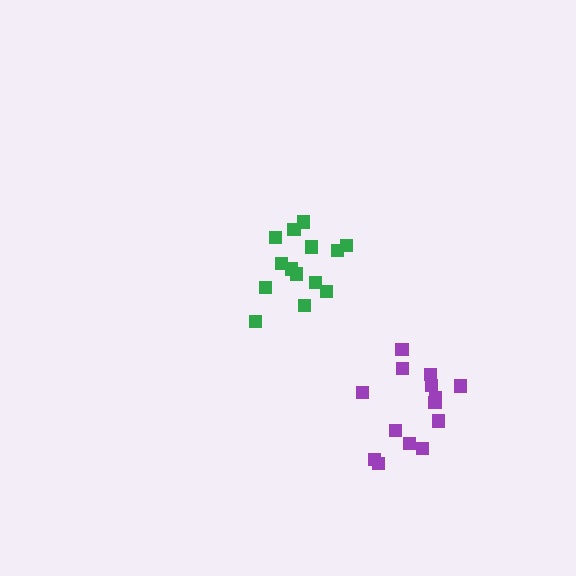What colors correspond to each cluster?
The clusters are colored: purple, green.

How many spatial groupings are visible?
There are 2 spatial groupings.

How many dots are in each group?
Group 1: 15 dots, Group 2: 14 dots (29 total).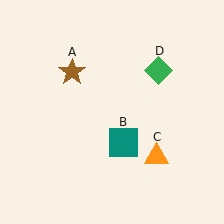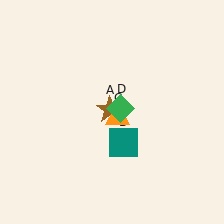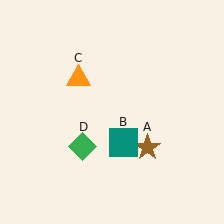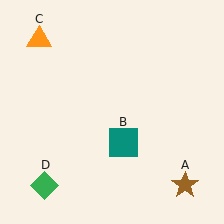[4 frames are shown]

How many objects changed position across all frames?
3 objects changed position: brown star (object A), orange triangle (object C), green diamond (object D).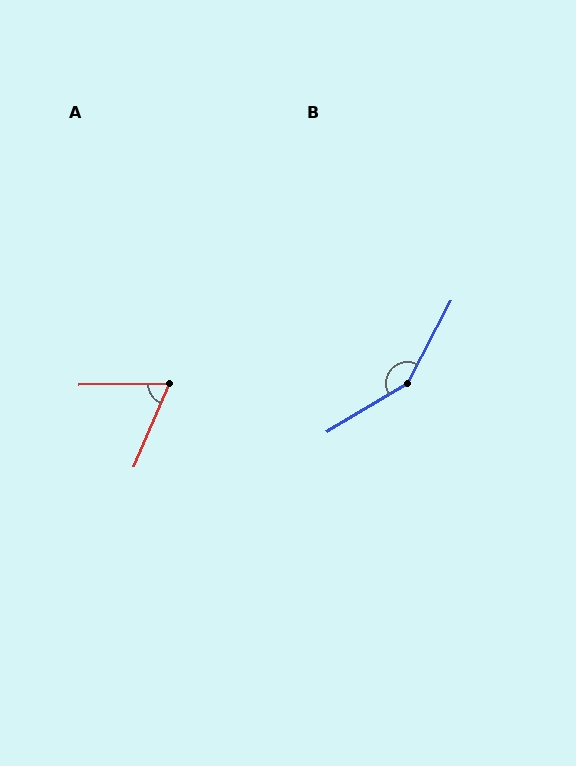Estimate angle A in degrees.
Approximately 66 degrees.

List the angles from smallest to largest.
A (66°), B (149°).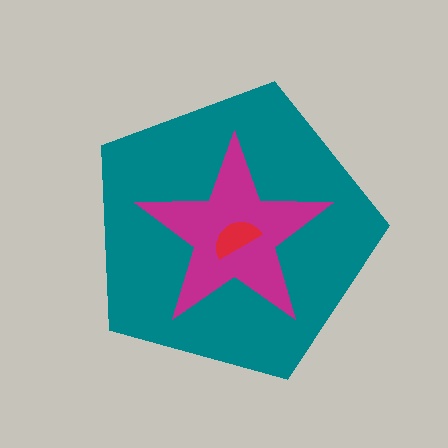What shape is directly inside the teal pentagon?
The magenta star.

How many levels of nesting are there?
3.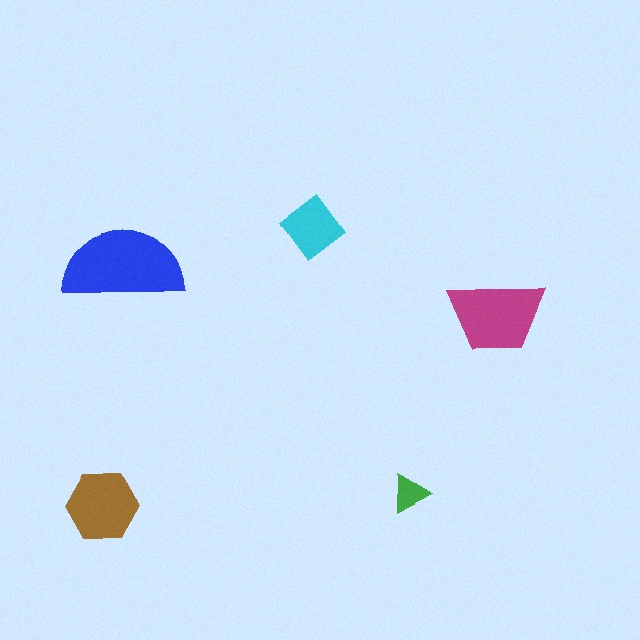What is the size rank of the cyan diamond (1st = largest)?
4th.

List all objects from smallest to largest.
The green triangle, the cyan diamond, the brown hexagon, the magenta trapezoid, the blue semicircle.